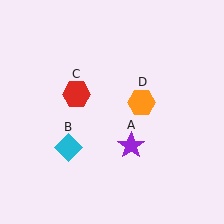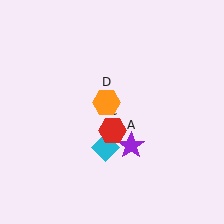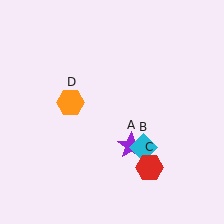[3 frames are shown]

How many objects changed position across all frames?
3 objects changed position: cyan diamond (object B), red hexagon (object C), orange hexagon (object D).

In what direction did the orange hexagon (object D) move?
The orange hexagon (object D) moved left.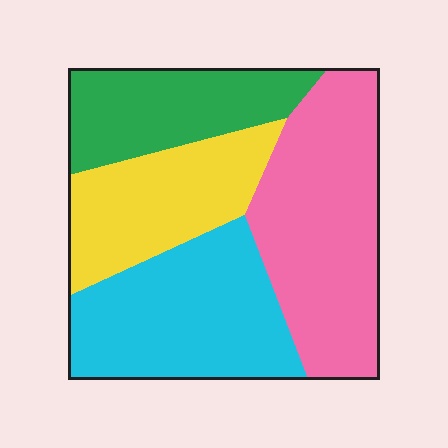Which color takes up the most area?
Pink, at roughly 35%.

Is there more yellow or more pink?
Pink.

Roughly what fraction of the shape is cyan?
Cyan covers 28% of the shape.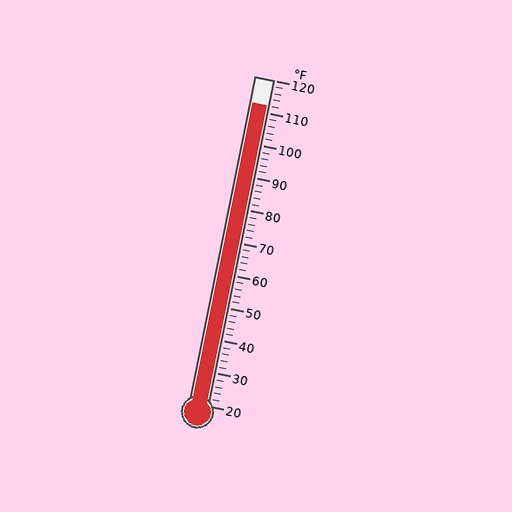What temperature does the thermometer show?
The thermometer shows approximately 112°F.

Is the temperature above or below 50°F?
The temperature is above 50°F.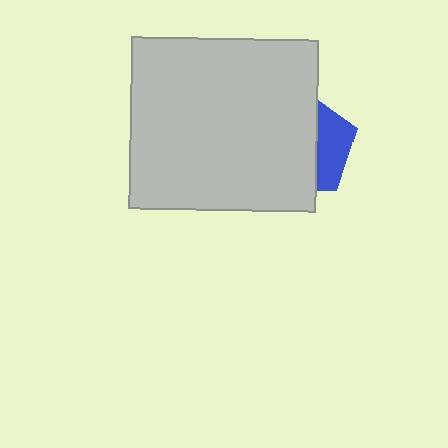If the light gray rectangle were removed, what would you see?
You would see the complete blue pentagon.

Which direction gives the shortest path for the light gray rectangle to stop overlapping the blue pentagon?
Moving left gives the shortest separation.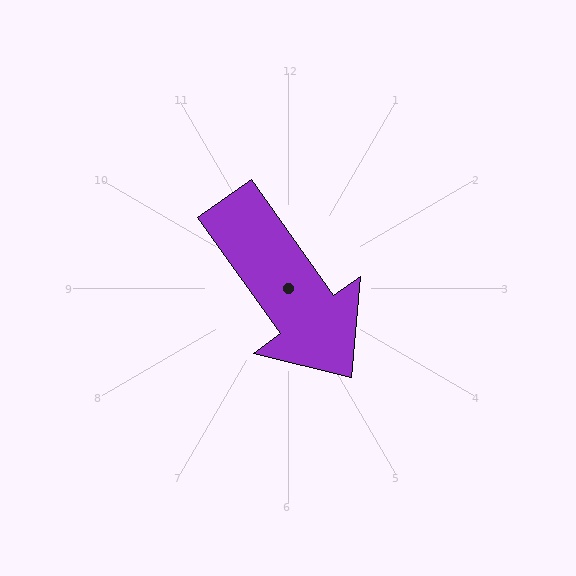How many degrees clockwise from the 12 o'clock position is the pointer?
Approximately 145 degrees.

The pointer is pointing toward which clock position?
Roughly 5 o'clock.